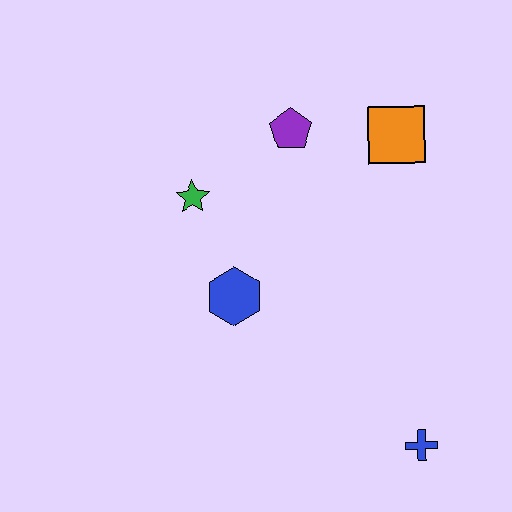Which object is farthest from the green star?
The blue cross is farthest from the green star.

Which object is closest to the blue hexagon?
The green star is closest to the blue hexagon.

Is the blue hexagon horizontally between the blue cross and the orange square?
No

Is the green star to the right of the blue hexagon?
No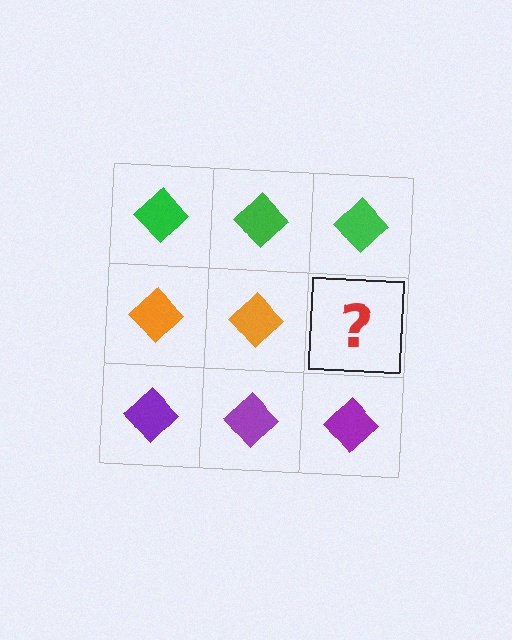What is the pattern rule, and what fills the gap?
The rule is that each row has a consistent color. The gap should be filled with an orange diamond.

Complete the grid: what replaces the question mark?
The question mark should be replaced with an orange diamond.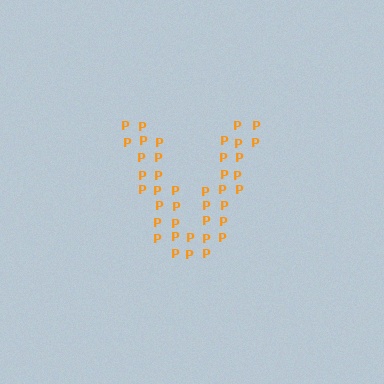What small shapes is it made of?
It is made of small letter P's.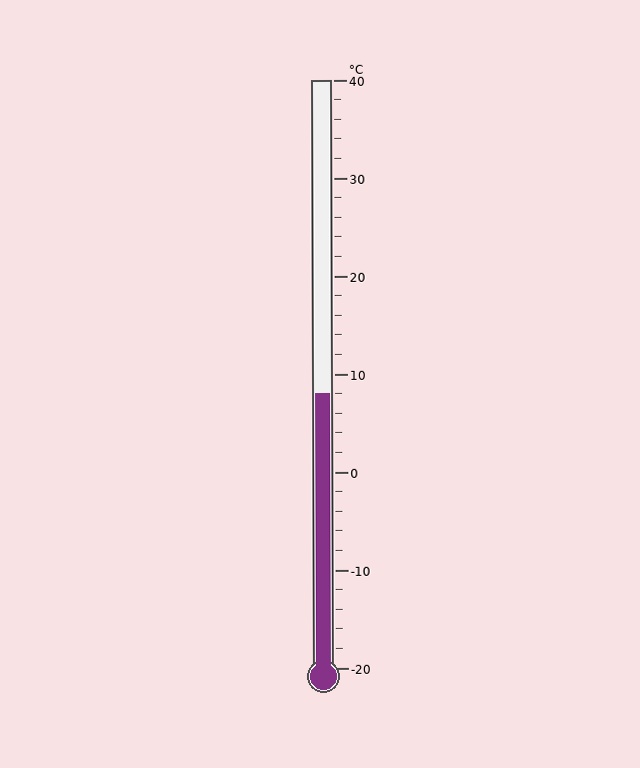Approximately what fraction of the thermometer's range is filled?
The thermometer is filled to approximately 45% of its range.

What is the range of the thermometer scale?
The thermometer scale ranges from -20°C to 40°C.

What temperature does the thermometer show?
The thermometer shows approximately 8°C.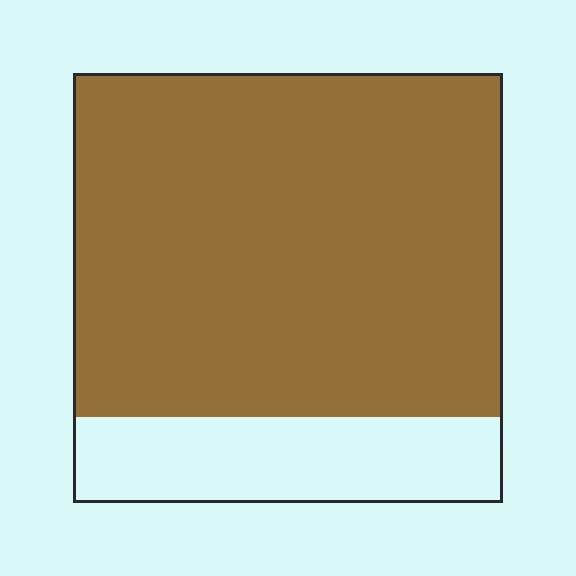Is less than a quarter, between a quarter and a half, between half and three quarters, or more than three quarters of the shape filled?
More than three quarters.